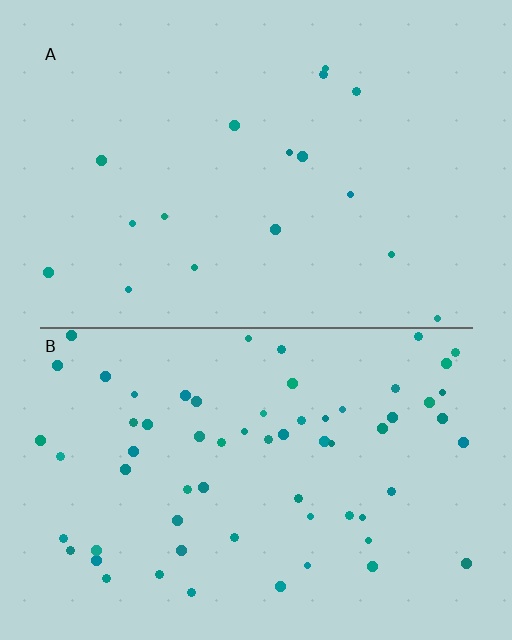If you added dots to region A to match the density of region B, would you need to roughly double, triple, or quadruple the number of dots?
Approximately quadruple.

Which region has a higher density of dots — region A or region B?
B (the bottom).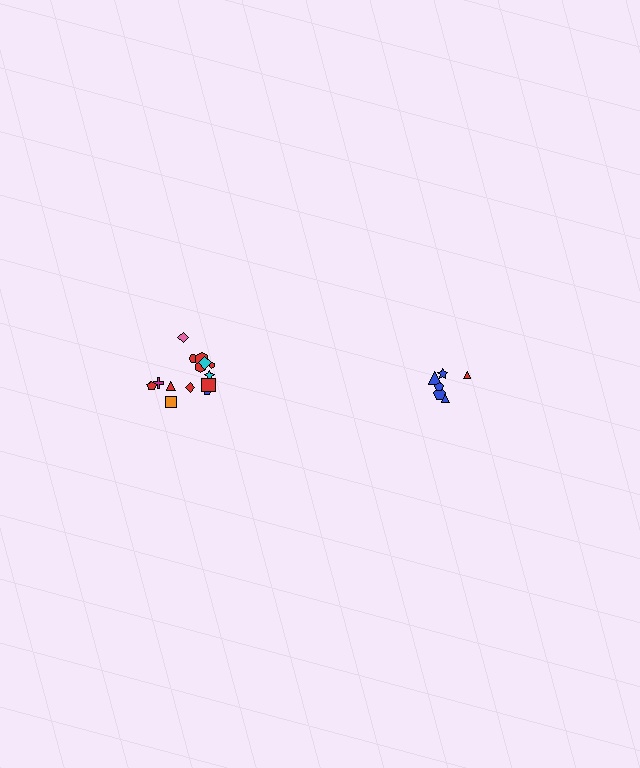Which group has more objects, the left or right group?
The left group.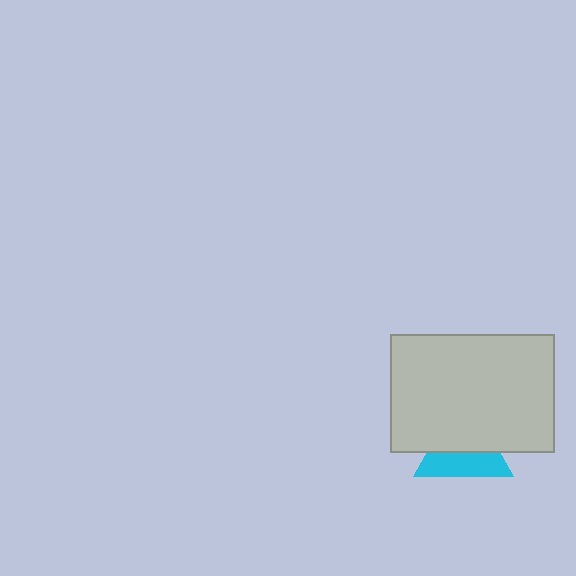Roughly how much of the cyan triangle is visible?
About half of it is visible (roughly 47%).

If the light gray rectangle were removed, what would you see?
You would see the complete cyan triangle.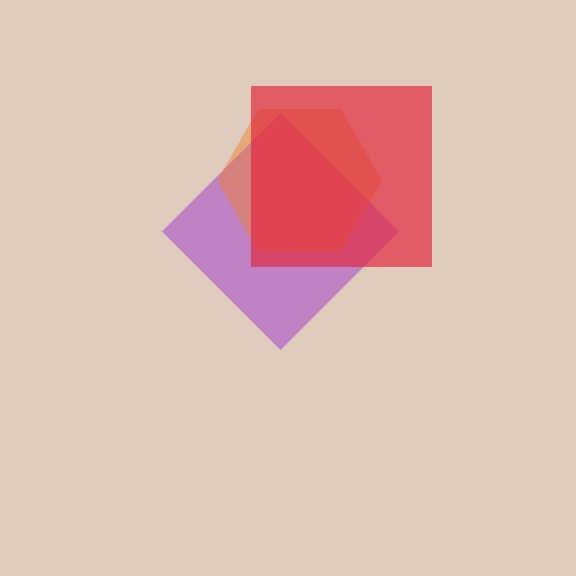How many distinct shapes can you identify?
There are 3 distinct shapes: a purple diamond, an orange hexagon, a red square.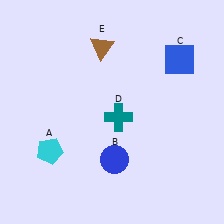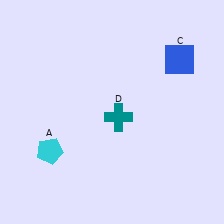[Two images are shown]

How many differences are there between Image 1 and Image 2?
There are 2 differences between the two images.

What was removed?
The blue circle (B), the brown triangle (E) were removed in Image 2.